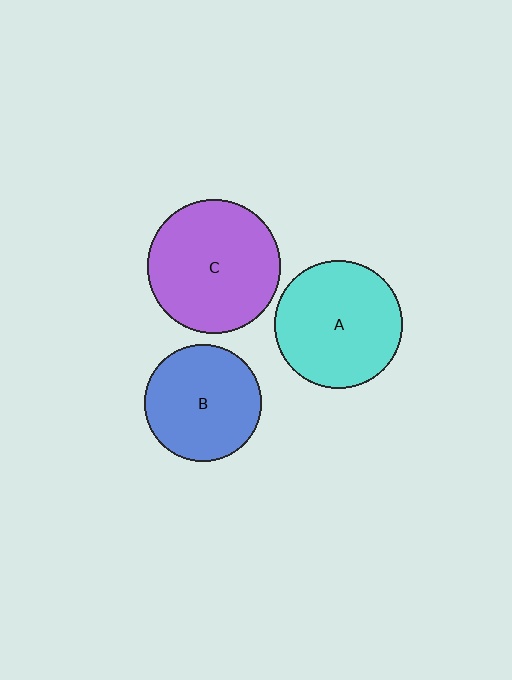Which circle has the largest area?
Circle C (purple).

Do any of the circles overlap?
No, none of the circles overlap.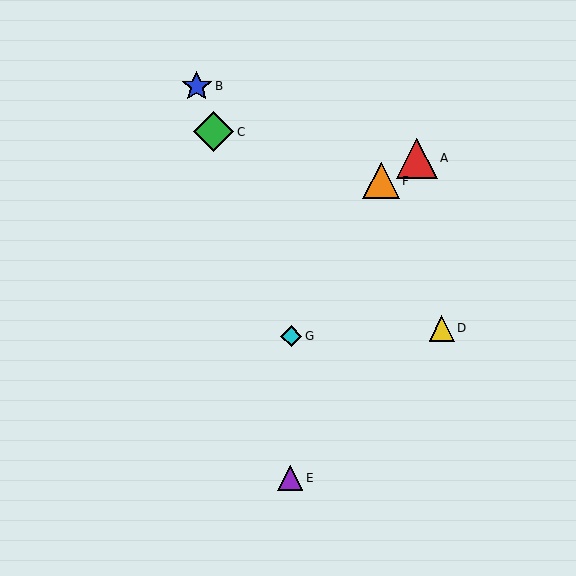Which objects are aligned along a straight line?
Objects B, C, G are aligned along a straight line.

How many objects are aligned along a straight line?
3 objects (B, C, G) are aligned along a straight line.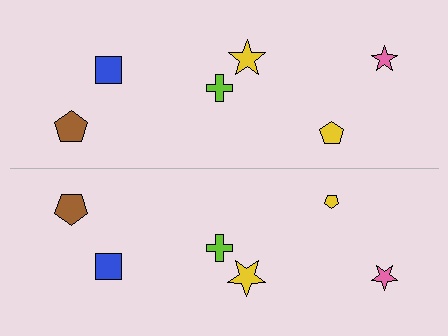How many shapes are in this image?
There are 12 shapes in this image.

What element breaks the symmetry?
The yellow pentagon on the bottom side has a different size than its mirror counterpart.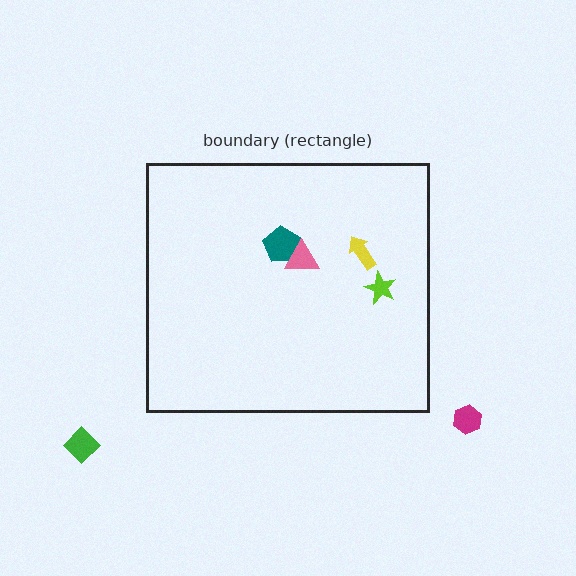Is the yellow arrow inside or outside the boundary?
Inside.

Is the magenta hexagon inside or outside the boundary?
Outside.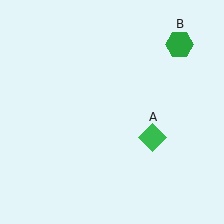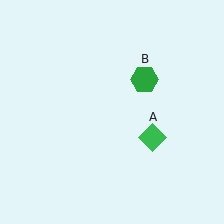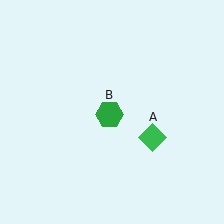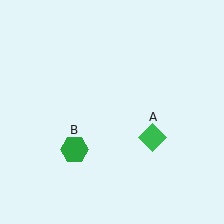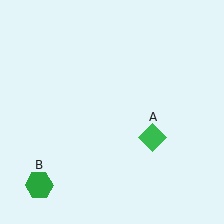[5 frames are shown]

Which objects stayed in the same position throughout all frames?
Green diamond (object A) remained stationary.